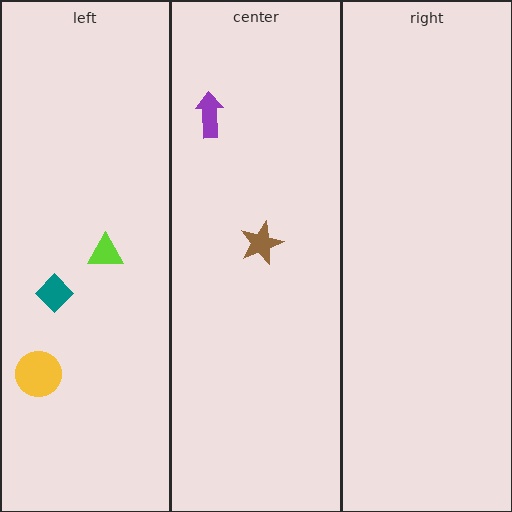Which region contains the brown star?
The center region.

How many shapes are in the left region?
3.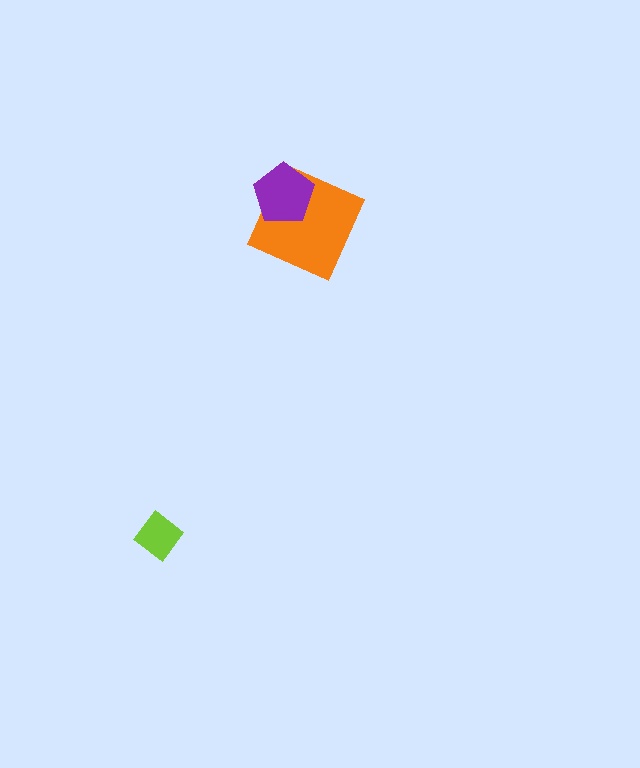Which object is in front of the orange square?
The purple pentagon is in front of the orange square.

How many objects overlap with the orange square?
1 object overlaps with the orange square.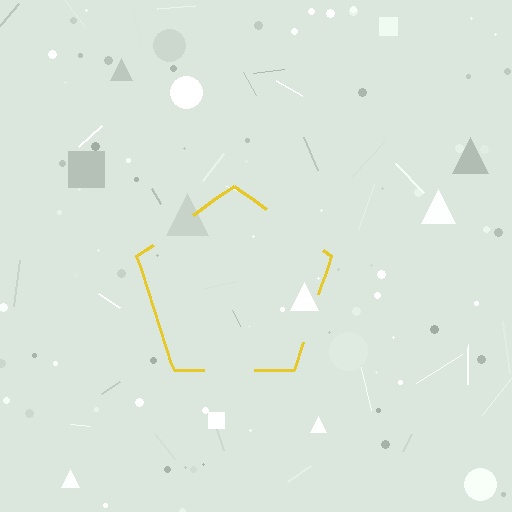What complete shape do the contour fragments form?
The contour fragments form a pentagon.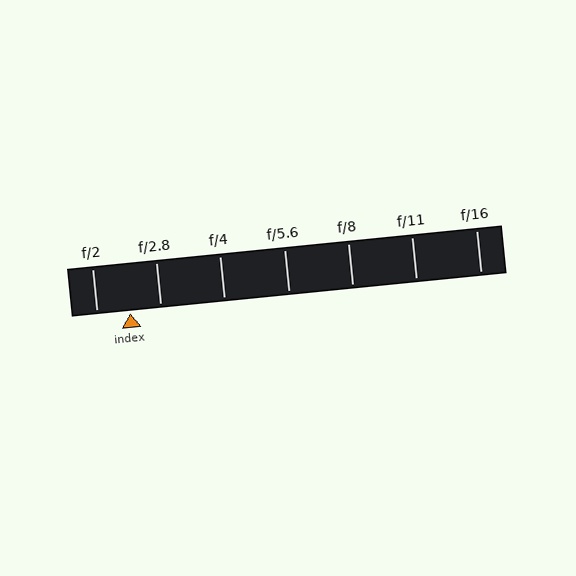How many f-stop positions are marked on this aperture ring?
There are 7 f-stop positions marked.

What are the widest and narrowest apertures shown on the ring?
The widest aperture shown is f/2 and the narrowest is f/16.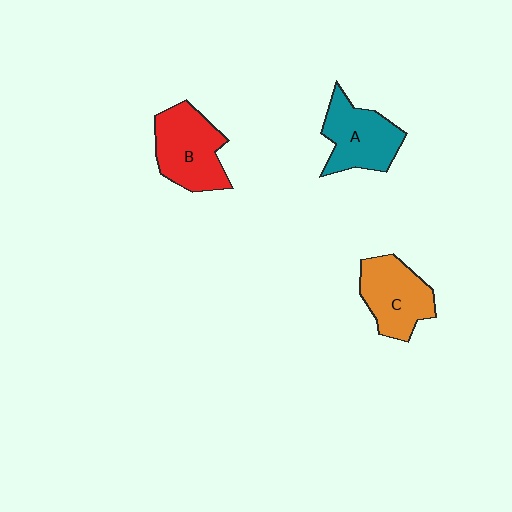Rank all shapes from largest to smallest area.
From largest to smallest: B (red), A (teal), C (orange).